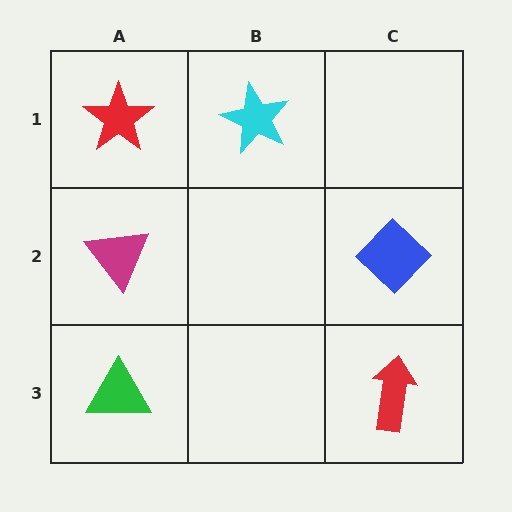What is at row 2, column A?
A magenta triangle.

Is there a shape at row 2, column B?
No, that cell is empty.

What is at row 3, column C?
A red arrow.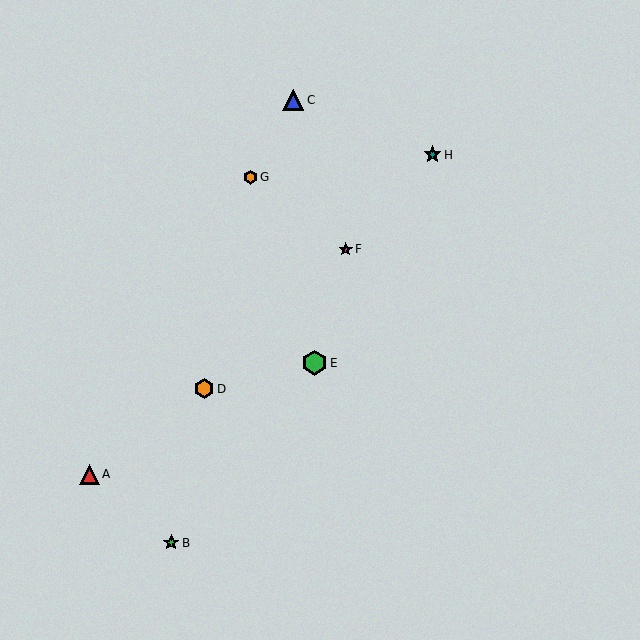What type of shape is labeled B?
Shape B is a green star.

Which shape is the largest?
The green hexagon (labeled E) is the largest.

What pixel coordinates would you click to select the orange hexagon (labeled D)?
Click at (204, 389) to select the orange hexagon D.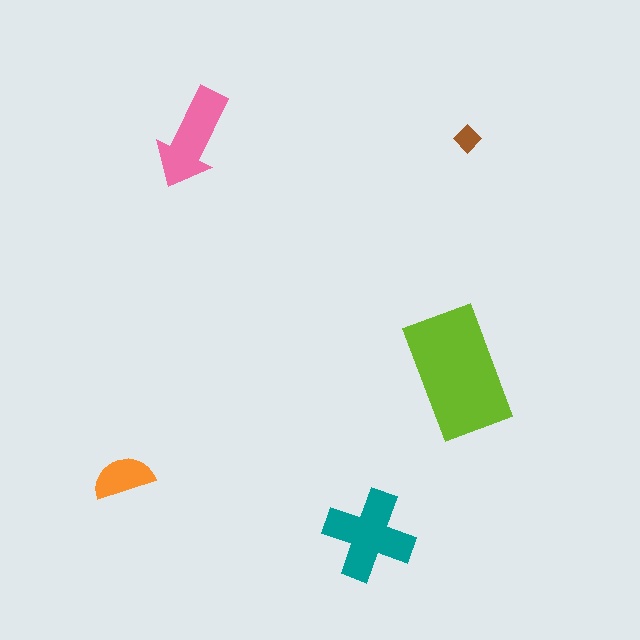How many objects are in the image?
There are 5 objects in the image.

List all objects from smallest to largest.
The brown diamond, the orange semicircle, the pink arrow, the teal cross, the lime rectangle.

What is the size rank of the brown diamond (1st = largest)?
5th.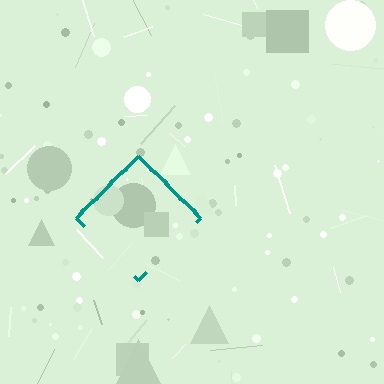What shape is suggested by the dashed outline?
The dashed outline suggests a diamond.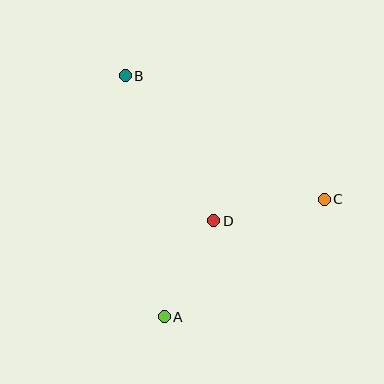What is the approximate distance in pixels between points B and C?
The distance between B and C is approximately 234 pixels.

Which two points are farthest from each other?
Points A and B are farthest from each other.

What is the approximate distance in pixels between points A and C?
The distance between A and C is approximately 198 pixels.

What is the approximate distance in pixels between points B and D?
The distance between B and D is approximately 170 pixels.